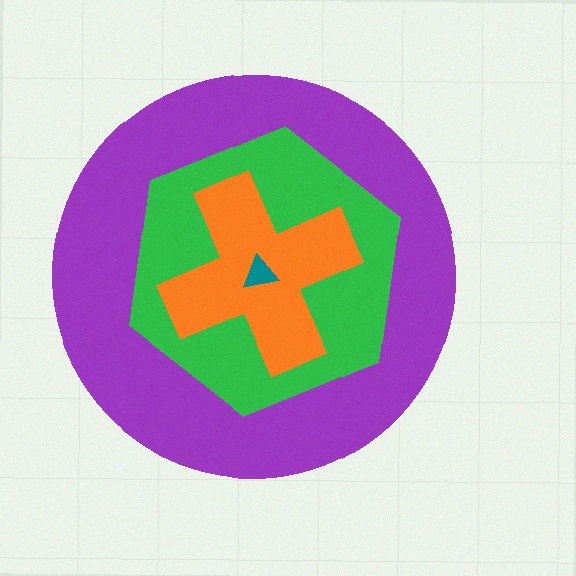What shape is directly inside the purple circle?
The green hexagon.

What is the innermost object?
The teal triangle.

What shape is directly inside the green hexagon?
The orange cross.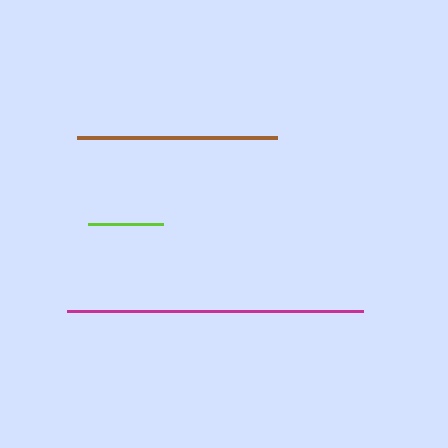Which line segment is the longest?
The magenta line is the longest at approximately 296 pixels.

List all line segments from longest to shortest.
From longest to shortest: magenta, brown, lime.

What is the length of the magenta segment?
The magenta segment is approximately 296 pixels long.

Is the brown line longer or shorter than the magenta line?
The magenta line is longer than the brown line.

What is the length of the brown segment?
The brown segment is approximately 200 pixels long.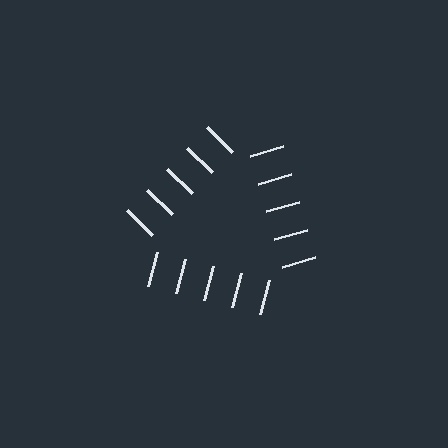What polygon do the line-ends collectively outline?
An illusory triangle — the line segments terminate on its edges but no continuous stroke is drawn.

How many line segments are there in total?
15 — 5 along each of the 3 edges.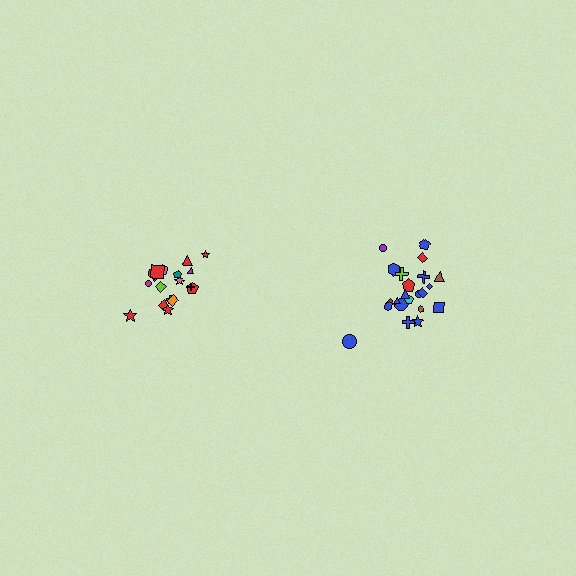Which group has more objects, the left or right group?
The right group.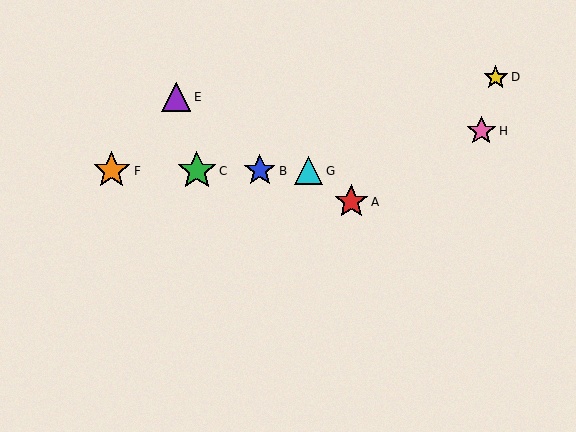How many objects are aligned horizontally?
4 objects (B, C, F, G) are aligned horizontally.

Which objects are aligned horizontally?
Objects B, C, F, G are aligned horizontally.